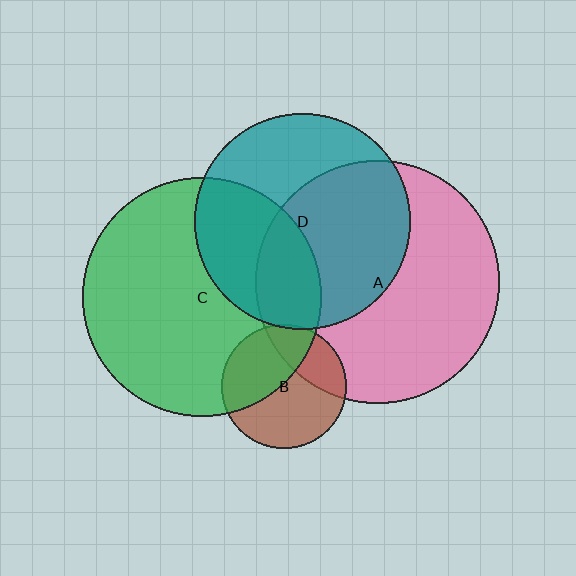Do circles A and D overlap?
Yes.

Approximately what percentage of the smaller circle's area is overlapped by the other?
Approximately 55%.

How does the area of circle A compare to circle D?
Approximately 1.3 times.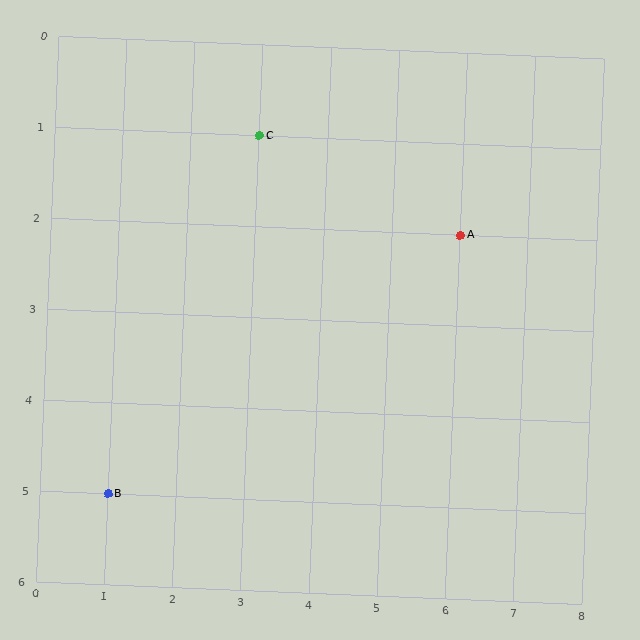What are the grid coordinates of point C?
Point C is at grid coordinates (3, 1).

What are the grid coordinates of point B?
Point B is at grid coordinates (1, 5).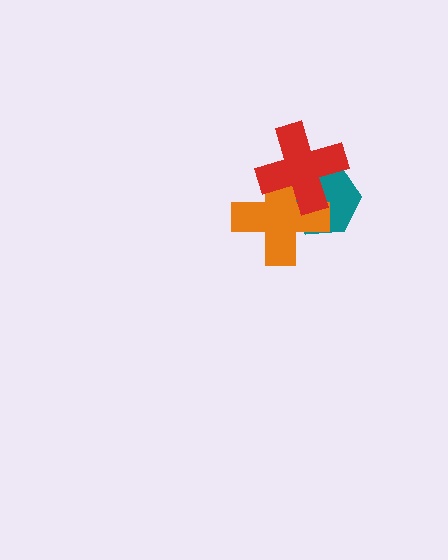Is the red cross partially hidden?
No, no other shape covers it.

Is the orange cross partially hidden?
Yes, it is partially covered by another shape.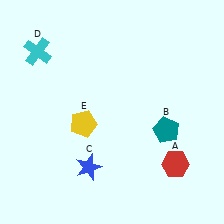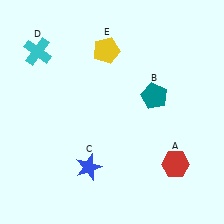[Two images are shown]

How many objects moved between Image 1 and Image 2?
2 objects moved between the two images.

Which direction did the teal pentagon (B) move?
The teal pentagon (B) moved up.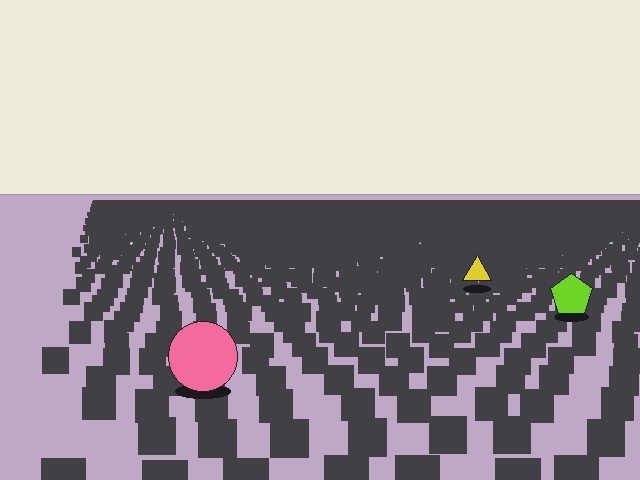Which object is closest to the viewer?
The pink circle is closest. The texture marks near it are larger and more spread out.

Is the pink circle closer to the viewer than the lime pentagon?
Yes. The pink circle is closer — you can tell from the texture gradient: the ground texture is coarser near it.